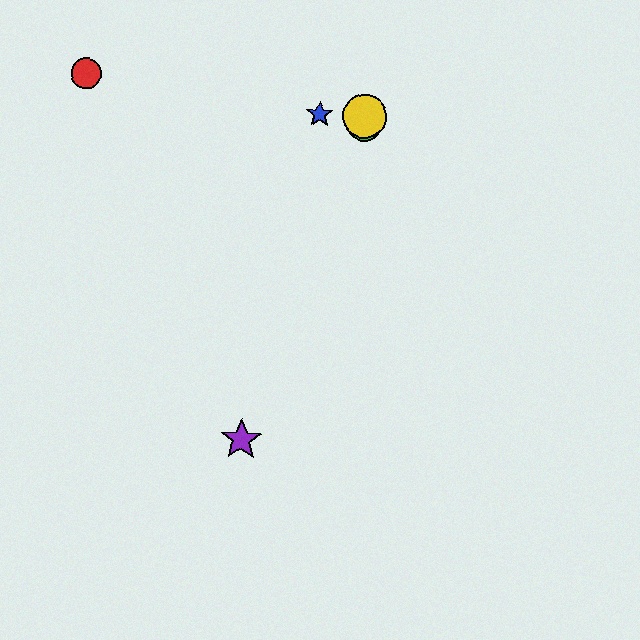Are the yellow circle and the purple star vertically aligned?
No, the yellow circle is at x≈365 and the purple star is at x≈241.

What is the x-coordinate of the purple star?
The purple star is at x≈241.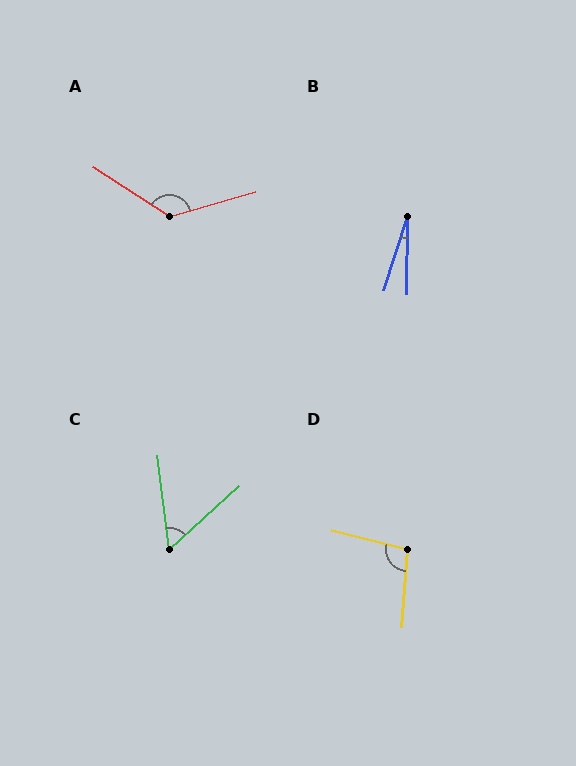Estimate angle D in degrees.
Approximately 100 degrees.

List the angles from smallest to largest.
B (17°), C (55°), D (100°), A (131°).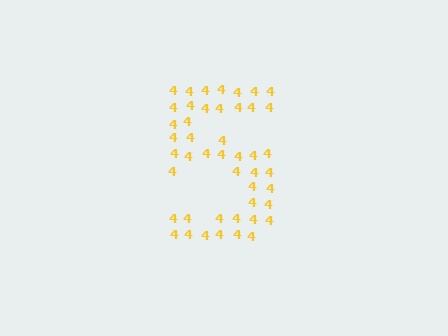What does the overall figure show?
The overall figure shows the digit 5.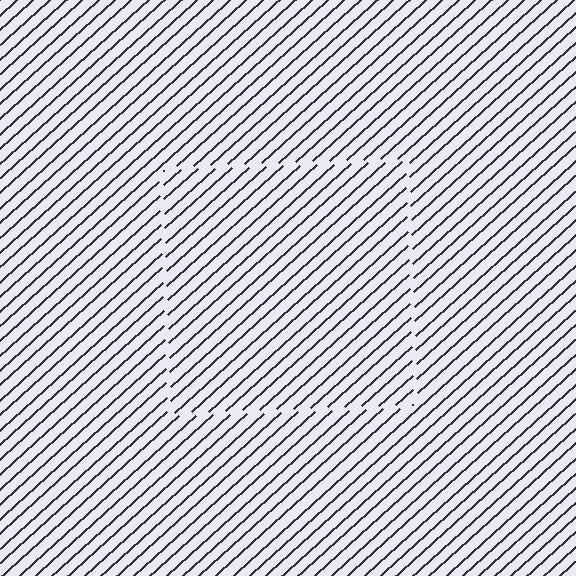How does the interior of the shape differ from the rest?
The interior of the shape contains the same grating, shifted by half a period — the contour is defined by the phase discontinuity where line-ends from the inner and outer gratings abut.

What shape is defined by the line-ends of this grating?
An illusory square. The interior of the shape contains the same grating, shifted by half a period — the contour is defined by the phase discontinuity where line-ends from the inner and outer gratings abut.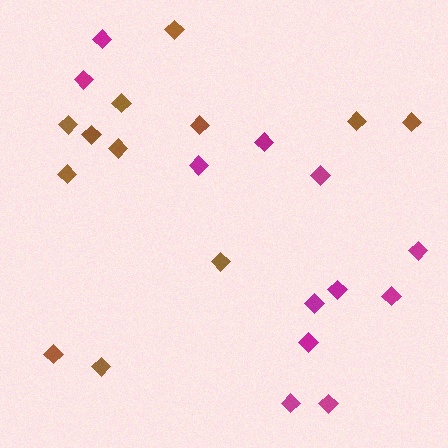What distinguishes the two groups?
There are 2 groups: one group of magenta diamonds (12) and one group of brown diamonds (12).